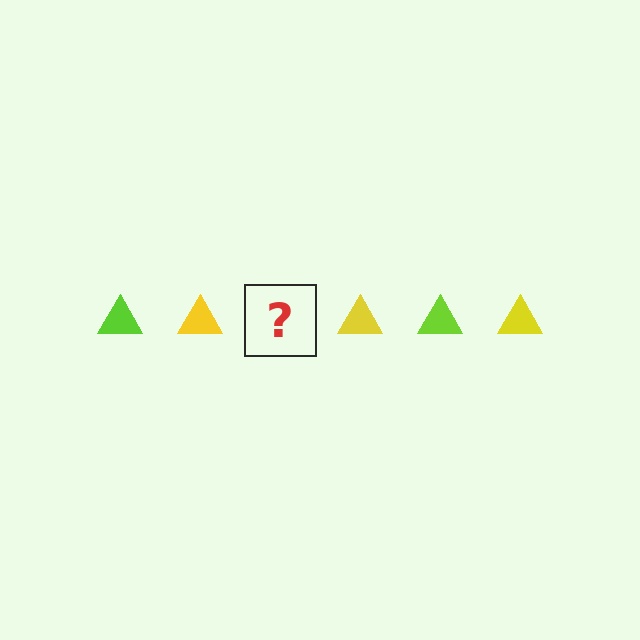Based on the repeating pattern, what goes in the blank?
The blank should be a lime triangle.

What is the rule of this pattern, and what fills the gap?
The rule is that the pattern cycles through lime, yellow triangles. The gap should be filled with a lime triangle.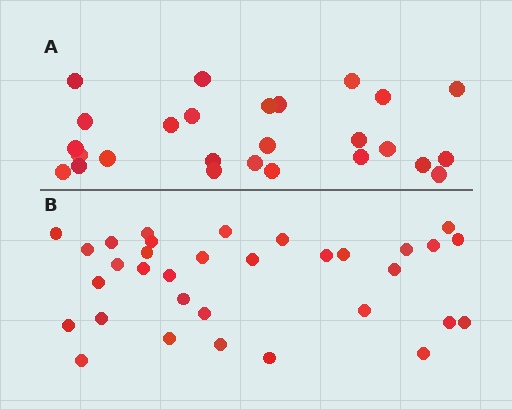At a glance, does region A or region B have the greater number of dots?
Region B (the bottom region) has more dots.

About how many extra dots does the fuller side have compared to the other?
Region B has roughly 8 or so more dots than region A.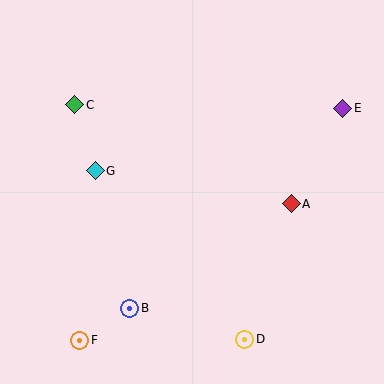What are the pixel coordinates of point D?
Point D is at (245, 339).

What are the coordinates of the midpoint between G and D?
The midpoint between G and D is at (170, 255).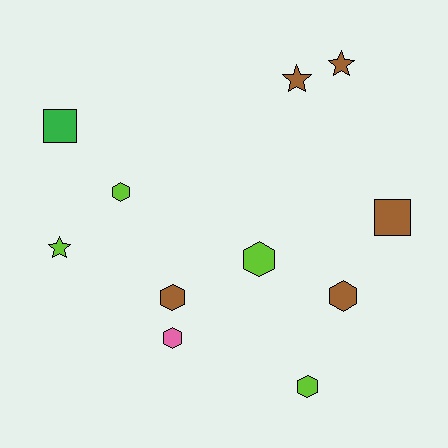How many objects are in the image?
There are 11 objects.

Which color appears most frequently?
Brown, with 5 objects.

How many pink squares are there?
There are no pink squares.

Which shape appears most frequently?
Hexagon, with 6 objects.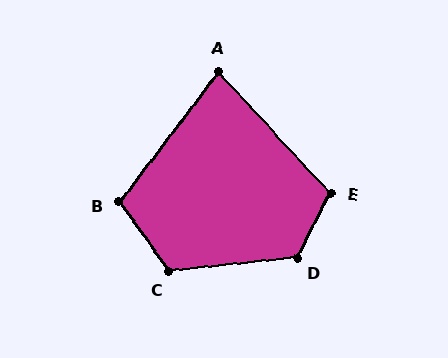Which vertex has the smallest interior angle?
A, at approximately 80 degrees.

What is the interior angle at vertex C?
Approximately 120 degrees (obtuse).